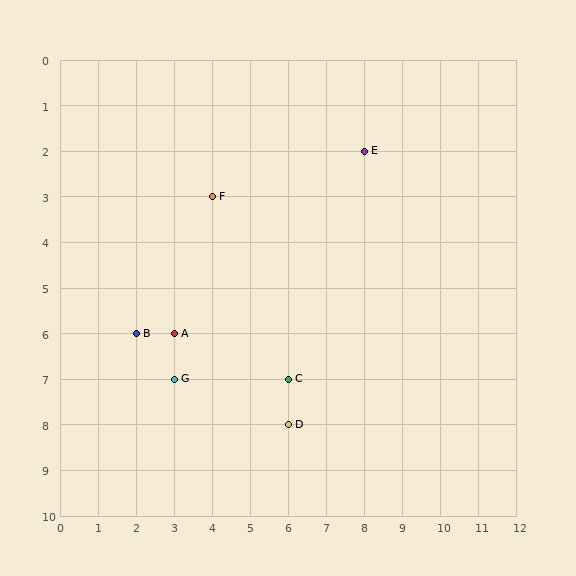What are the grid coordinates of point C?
Point C is at grid coordinates (6, 7).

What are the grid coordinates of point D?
Point D is at grid coordinates (6, 8).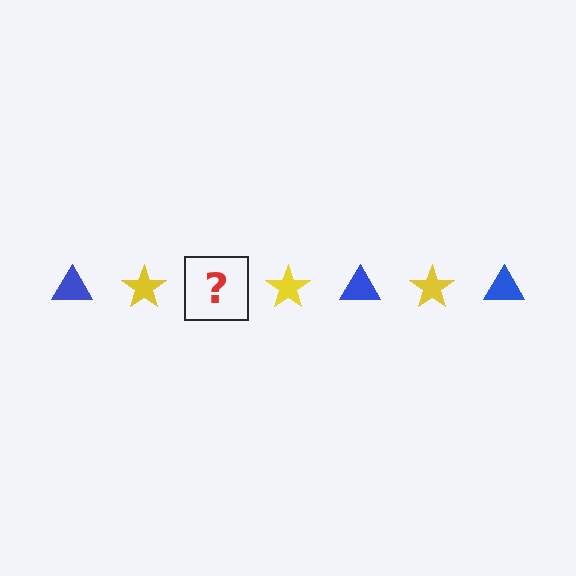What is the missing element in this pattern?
The missing element is a blue triangle.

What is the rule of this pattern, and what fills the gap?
The rule is that the pattern alternates between blue triangle and yellow star. The gap should be filled with a blue triangle.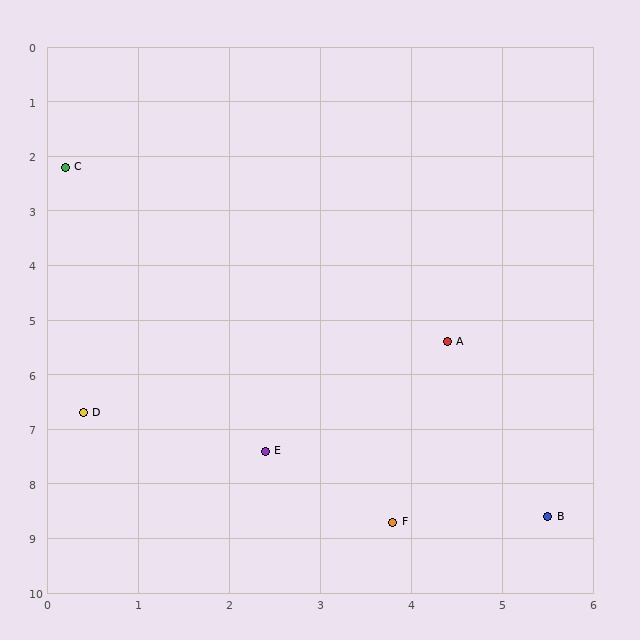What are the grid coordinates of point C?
Point C is at approximately (0.2, 2.2).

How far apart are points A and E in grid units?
Points A and E are about 2.8 grid units apart.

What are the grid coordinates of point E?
Point E is at approximately (2.4, 7.4).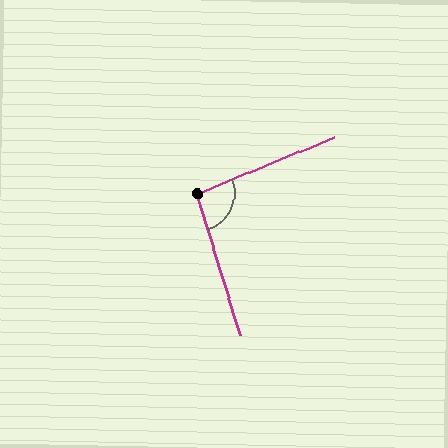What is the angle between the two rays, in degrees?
Approximately 96 degrees.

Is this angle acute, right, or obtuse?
It is obtuse.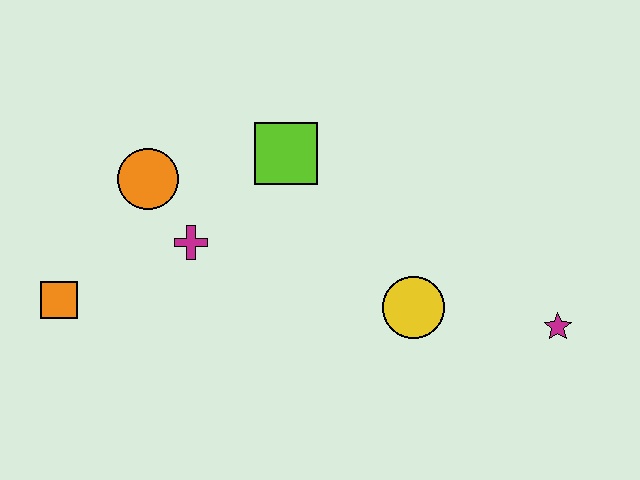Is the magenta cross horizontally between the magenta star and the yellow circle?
No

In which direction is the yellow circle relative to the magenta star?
The yellow circle is to the left of the magenta star.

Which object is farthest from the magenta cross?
The magenta star is farthest from the magenta cross.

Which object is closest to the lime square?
The magenta cross is closest to the lime square.